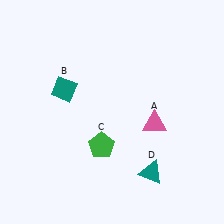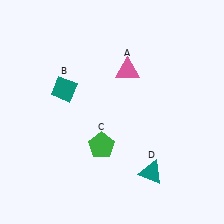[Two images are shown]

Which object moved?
The pink triangle (A) moved up.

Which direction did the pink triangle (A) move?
The pink triangle (A) moved up.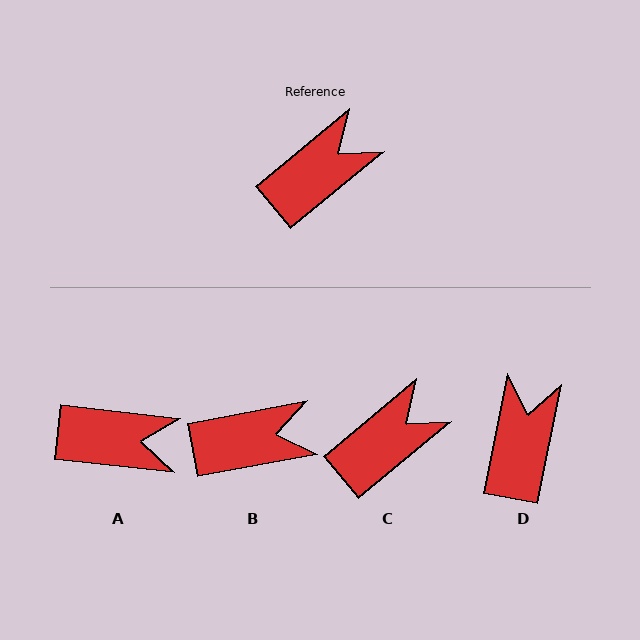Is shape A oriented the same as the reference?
No, it is off by about 46 degrees.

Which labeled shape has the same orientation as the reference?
C.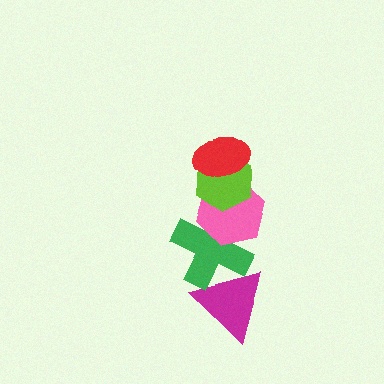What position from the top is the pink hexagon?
The pink hexagon is 3rd from the top.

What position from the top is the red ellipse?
The red ellipse is 1st from the top.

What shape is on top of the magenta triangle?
The green cross is on top of the magenta triangle.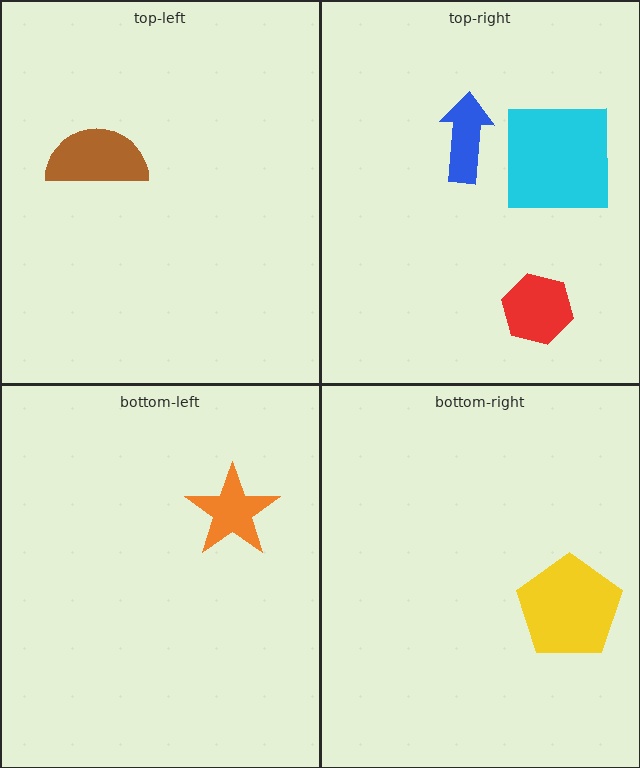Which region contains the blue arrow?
The top-right region.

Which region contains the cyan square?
The top-right region.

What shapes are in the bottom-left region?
The orange star.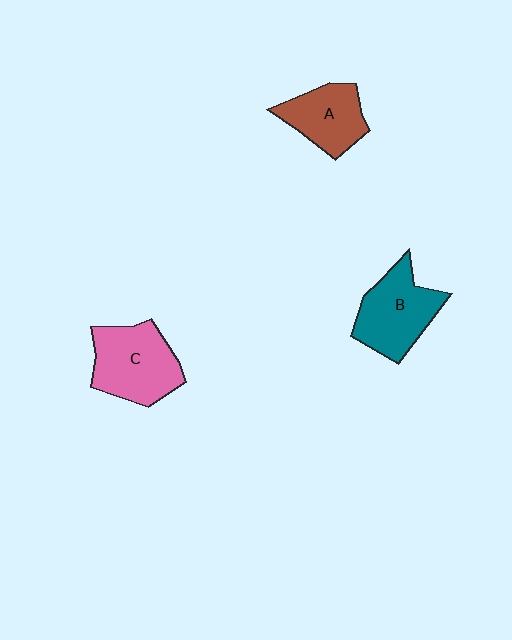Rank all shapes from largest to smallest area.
From largest to smallest: C (pink), B (teal), A (brown).